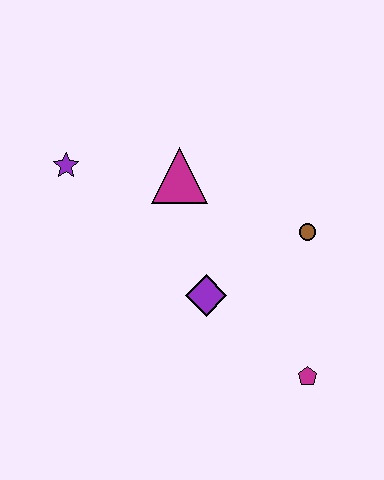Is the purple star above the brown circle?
Yes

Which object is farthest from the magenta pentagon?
The purple star is farthest from the magenta pentagon.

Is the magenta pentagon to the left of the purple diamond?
No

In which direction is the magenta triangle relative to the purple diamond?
The magenta triangle is above the purple diamond.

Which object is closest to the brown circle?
The purple diamond is closest to the brown circle.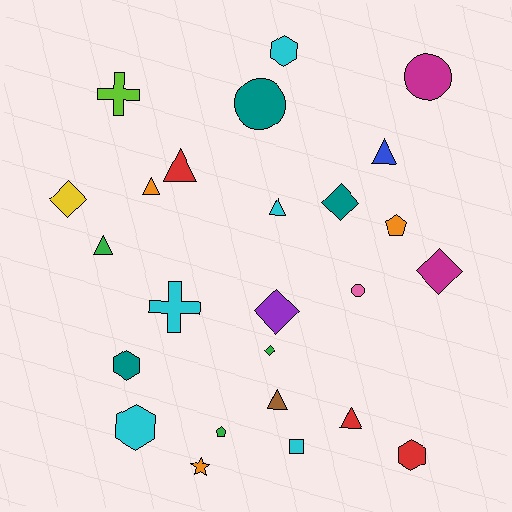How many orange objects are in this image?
There are 3 orange objects.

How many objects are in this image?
There are 25 objects.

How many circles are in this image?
There are 3 circles.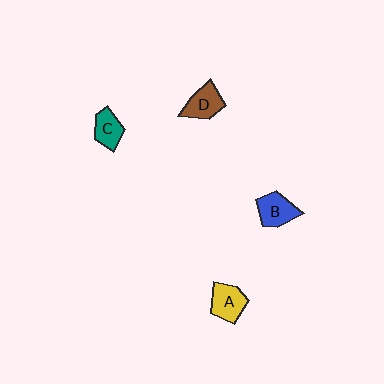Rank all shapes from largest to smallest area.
From largest to smallest: B (blue), A (yellow), D (brown), C (teal).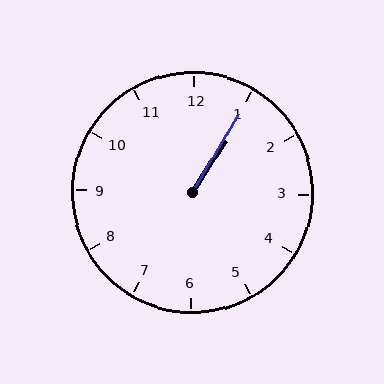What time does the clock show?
1:05.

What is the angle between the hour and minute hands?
Approximately 2 degrees.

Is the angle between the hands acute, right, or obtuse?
It is acute.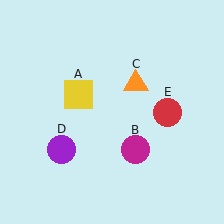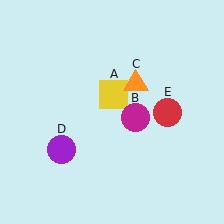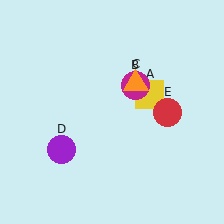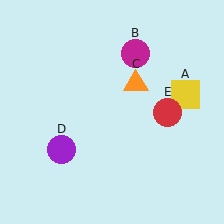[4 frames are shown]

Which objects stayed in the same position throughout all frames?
Orange triangle (object C) and purple circle (object D) and red circle (object E) remained stationary.